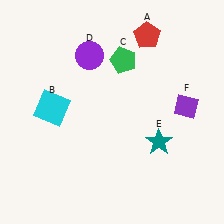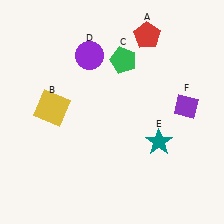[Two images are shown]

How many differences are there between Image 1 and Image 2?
There is 1 difference between the two images.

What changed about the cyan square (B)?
In Image 1, B is cyan. In Image 2, it changed to yellow.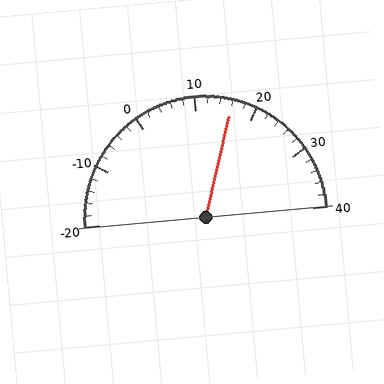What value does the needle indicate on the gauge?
The needle indicates approximately 16.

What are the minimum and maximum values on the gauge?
The gauge ranges from -20 to 40.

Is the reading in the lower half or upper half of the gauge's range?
The reading is in the upper half of the range (-20 to 40).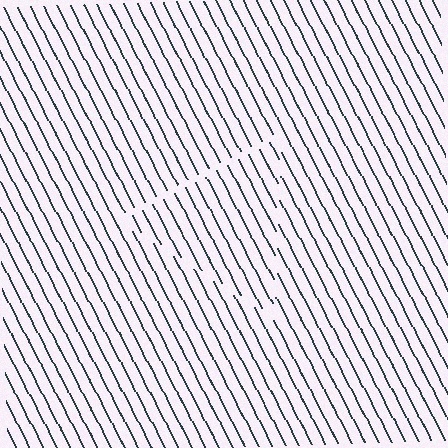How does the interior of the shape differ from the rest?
The interior of the shape contains the same grating, shifted by half a period — the contour is defined by the phase discontinuity where line-ends from the inner and outer gratings abut.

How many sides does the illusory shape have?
3 sides — the line-ends trace a triangle.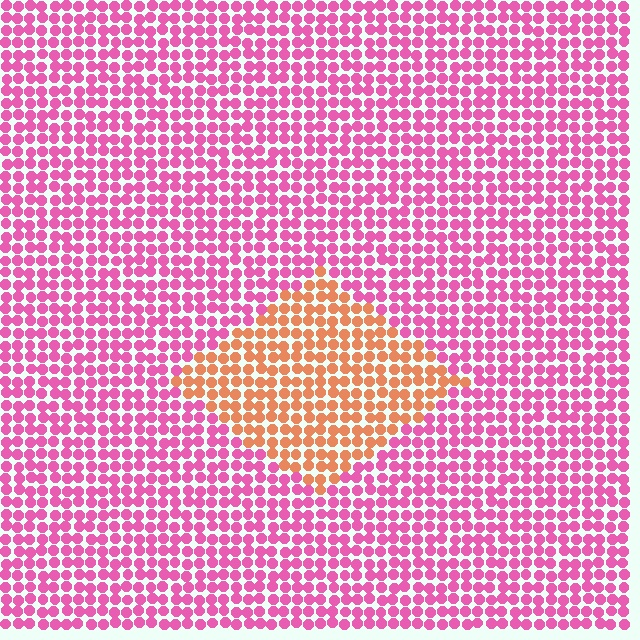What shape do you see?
I see a diamond.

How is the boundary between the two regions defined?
The boundary is defined purely by a slight shift in hue (about 54 degrees). Spacing, size, and orientation are identical on both sides.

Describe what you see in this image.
The image is filled with small pink elements in a uniform arrangement. A diamond-shaped region is visible where the elements are tinted to a slightly different hue, forming a subtle color boundary.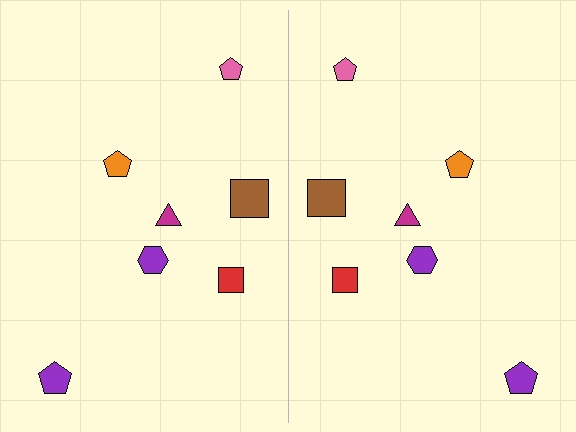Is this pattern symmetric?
Yes, this pattern has bilateral (reflection) symmetry.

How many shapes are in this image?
There are 14 shapes in this image.